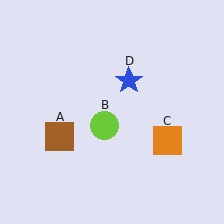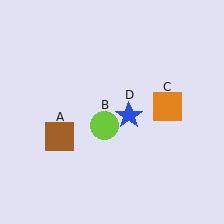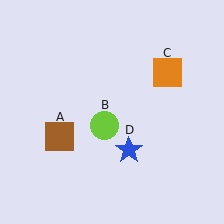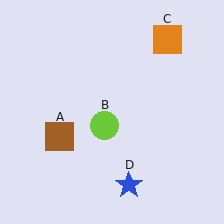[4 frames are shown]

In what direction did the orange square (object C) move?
The orange square (object C) moved up.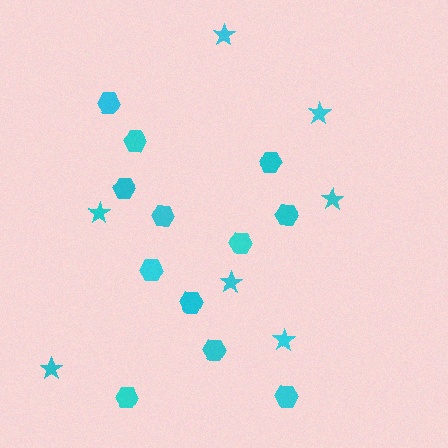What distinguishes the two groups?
There are 2 groups: one group of hexagons (12) and one group of stars (7).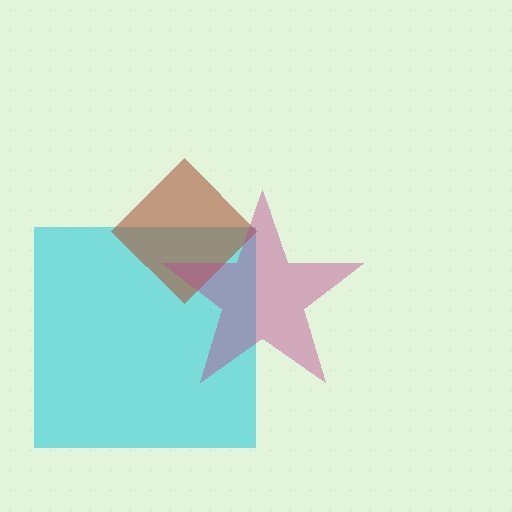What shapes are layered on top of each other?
The layered shapes are: a cyan square, a brown diamond, a magenta star.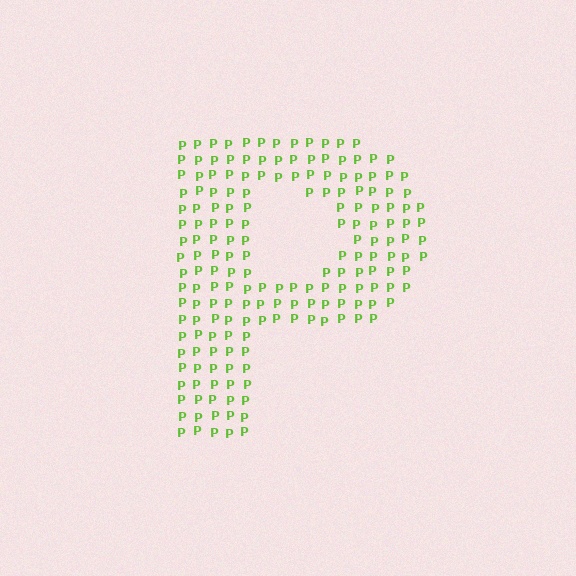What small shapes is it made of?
It is made of small letter P's.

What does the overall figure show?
The overall figure shows the letter P.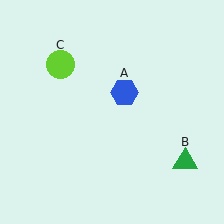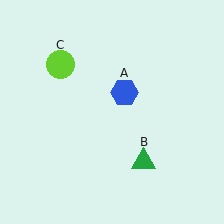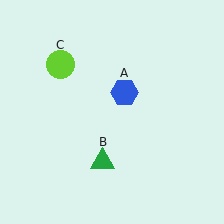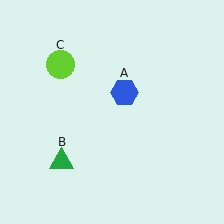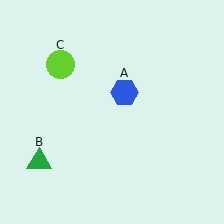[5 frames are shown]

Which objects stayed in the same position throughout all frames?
Blue hexagon (object A) and lime circle (object C) remained stationary.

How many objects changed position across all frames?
1 object changed position: green triangle (object B).